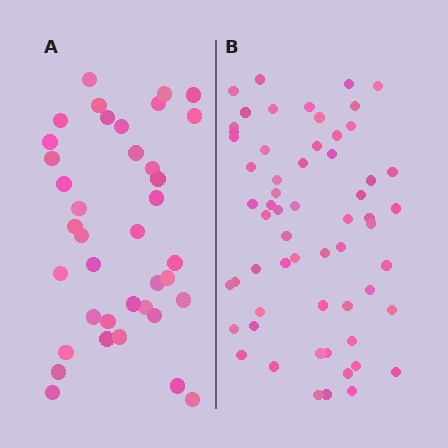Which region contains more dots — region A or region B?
Region B (the right region) has more dots.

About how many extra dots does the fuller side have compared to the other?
Region B has approximately 20 more dots than region A.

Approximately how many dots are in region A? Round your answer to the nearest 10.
About 40 dots. (The exact count is 38, which rounds to 40.)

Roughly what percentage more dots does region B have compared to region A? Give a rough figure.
About 60% more.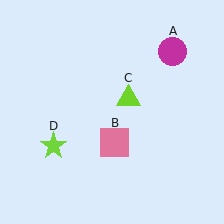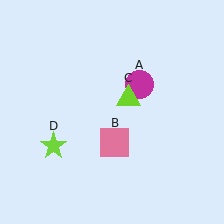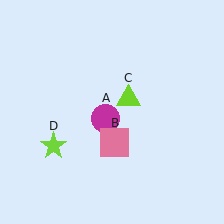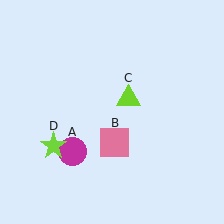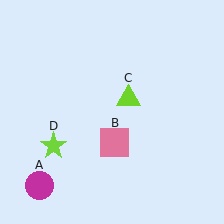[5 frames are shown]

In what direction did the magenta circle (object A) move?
The magenta circle (object A) moved down and to the left.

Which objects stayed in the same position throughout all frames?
Pink square (object B) and lime triangle (object C) and lime star (object D) remained stationary.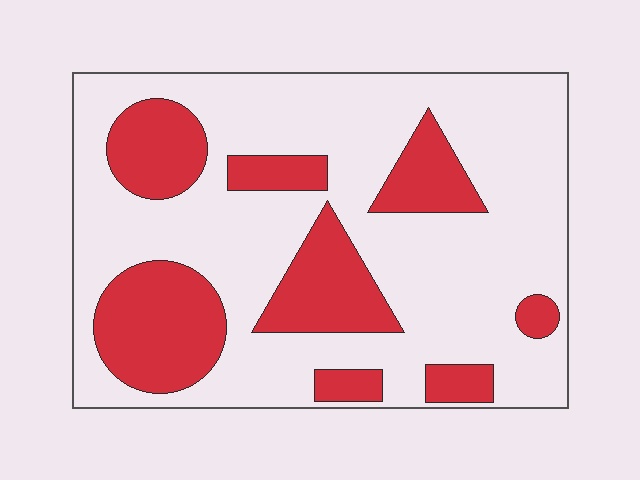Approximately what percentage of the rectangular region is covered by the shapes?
Approximately 30%.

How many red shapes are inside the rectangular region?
8.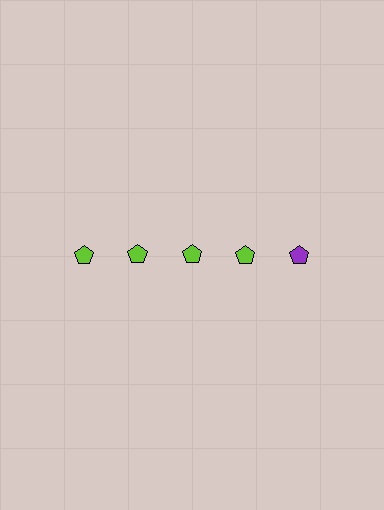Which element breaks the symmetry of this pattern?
The purple pentagon in the top row, rightmost column breaks the symmetry. All other shapes are lime pentagons.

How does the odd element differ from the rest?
It has a different color: purple instead of lime.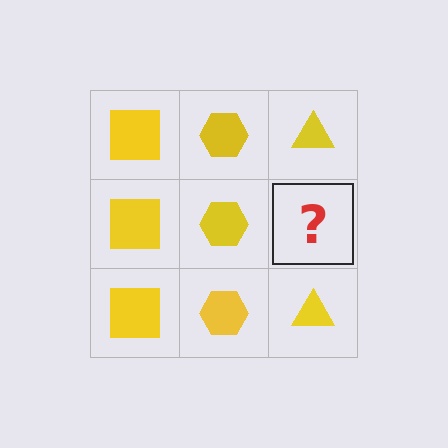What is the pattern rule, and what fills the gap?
The rule is that each column has a consistent shape. The gap should be filled with a yellow triangle.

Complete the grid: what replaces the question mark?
The question mark should be replaced with a yellow triangle.